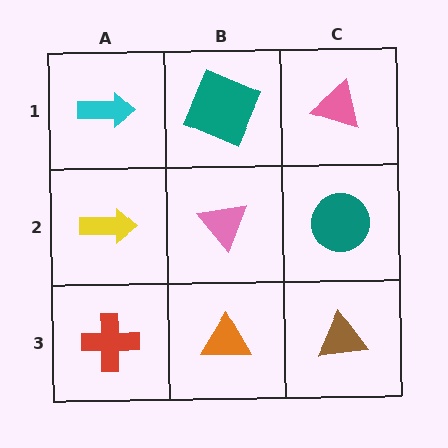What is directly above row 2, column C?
A pink triangle.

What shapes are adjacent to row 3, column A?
A yellow arrow (row 2, column A), an orange triangle (row 3, column B).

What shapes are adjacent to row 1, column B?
A pink triangle (row 2, column B), a cyan arrow (row 1, column A), a pink triangle (row 1, column C).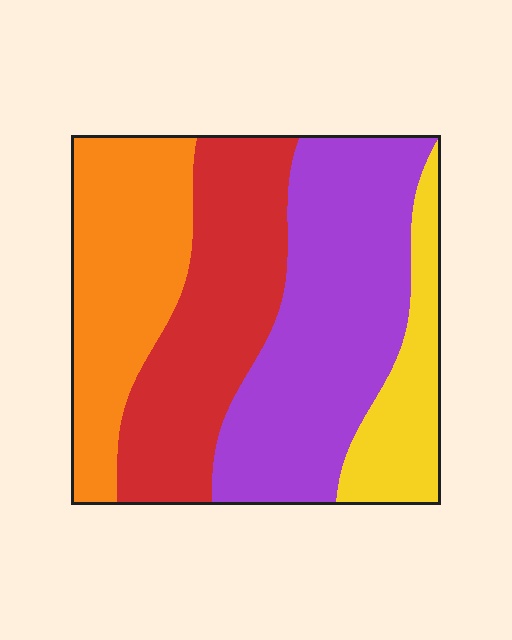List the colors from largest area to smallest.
From largest to smallest: purple, red, orange, yellow.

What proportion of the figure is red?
Red covers 27% of the figure.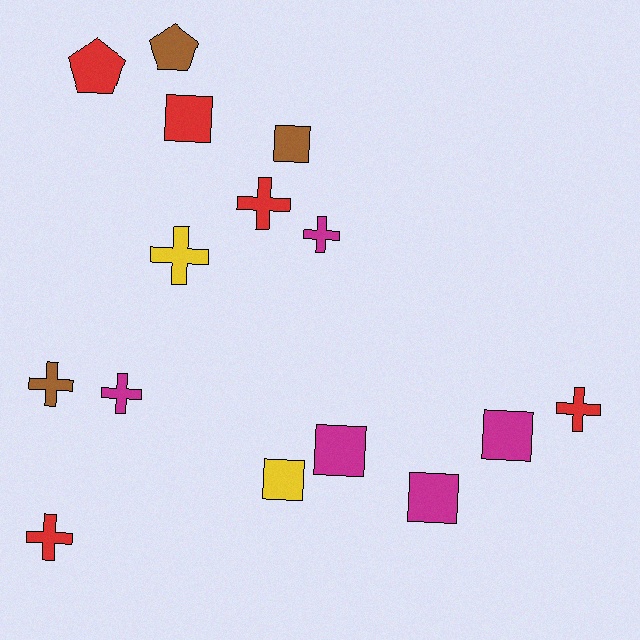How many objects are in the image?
There are 15 objects.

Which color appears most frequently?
Red, with 5 objects.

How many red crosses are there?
There are 3 red crosses.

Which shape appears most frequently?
Cross, with 7 objects.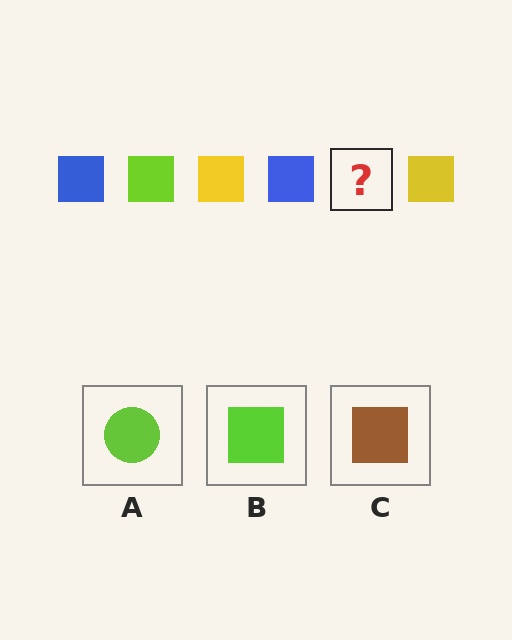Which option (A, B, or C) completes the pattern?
B.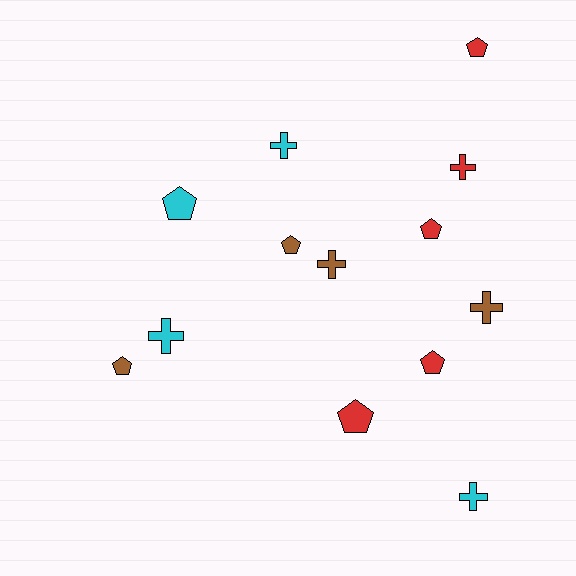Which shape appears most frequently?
Pentagon, with 7 objects.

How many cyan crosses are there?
There are 3 cyan crosses.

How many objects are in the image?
There are 13 objects.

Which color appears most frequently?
Red, with 5 objects.